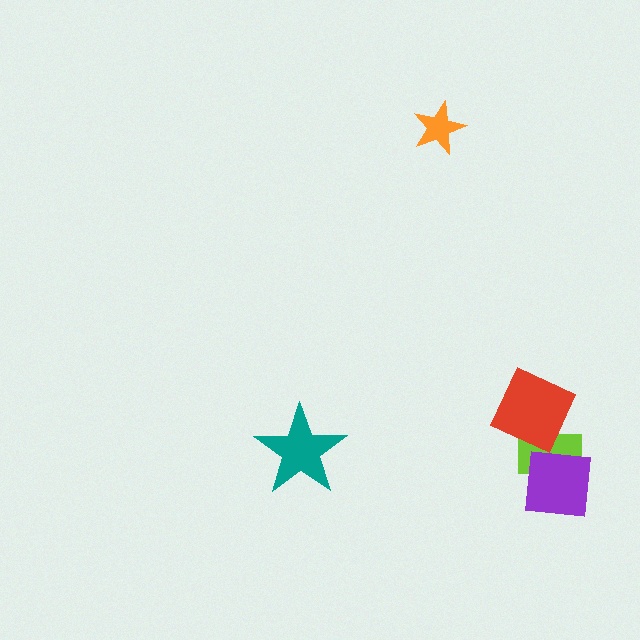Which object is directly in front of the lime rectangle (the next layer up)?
The red diamond is directly in front of the lime rectangle.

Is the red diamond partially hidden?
Yes, it is partially covered by another shape.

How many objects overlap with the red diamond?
2 objects overlap with the red diamond.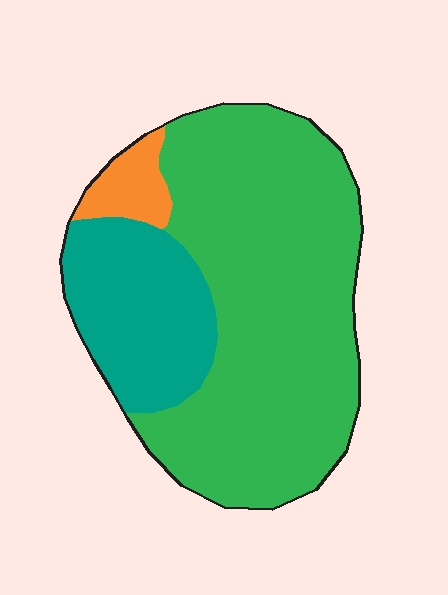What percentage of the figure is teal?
Teal covers roughly 25% of the figure.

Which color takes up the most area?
Green, at roughly 70%.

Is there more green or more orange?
Green.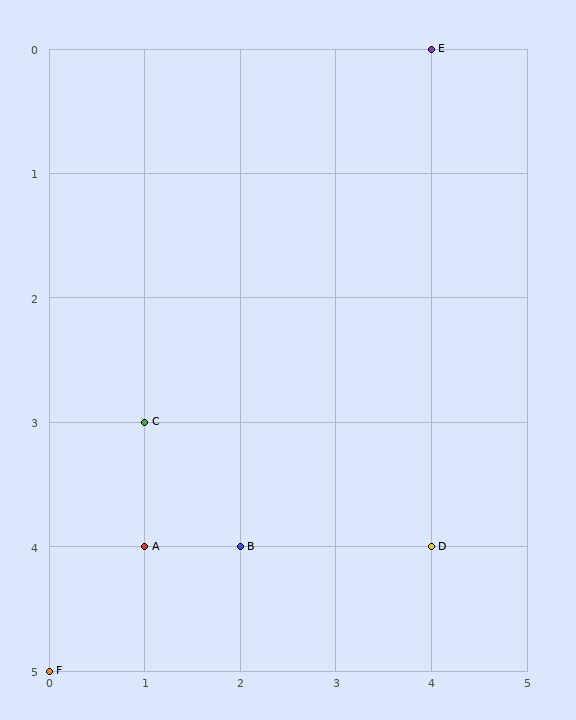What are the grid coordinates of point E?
Point E is at grid coordinates (4, 0).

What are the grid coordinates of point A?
Point A is at grid coordinates (1, 4).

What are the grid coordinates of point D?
Point D is at grid coordinates (4, 4).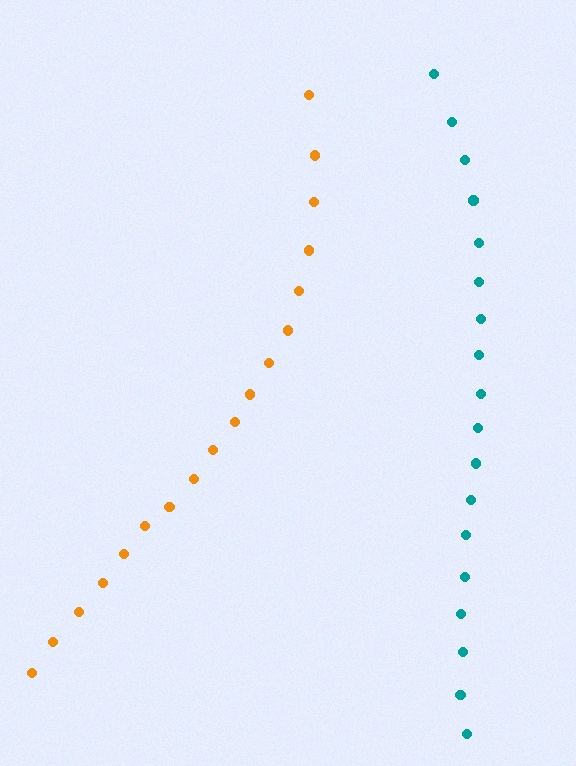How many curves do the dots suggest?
There are 2 distinct paths.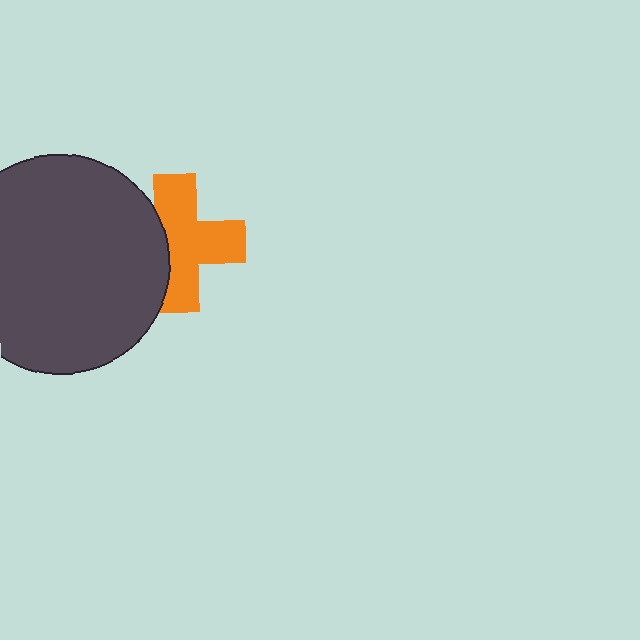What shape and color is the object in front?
The object in front is a dark gray circle.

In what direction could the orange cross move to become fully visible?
The orange cross could move right. That would shift it out from behind the dark gray circle entirely.